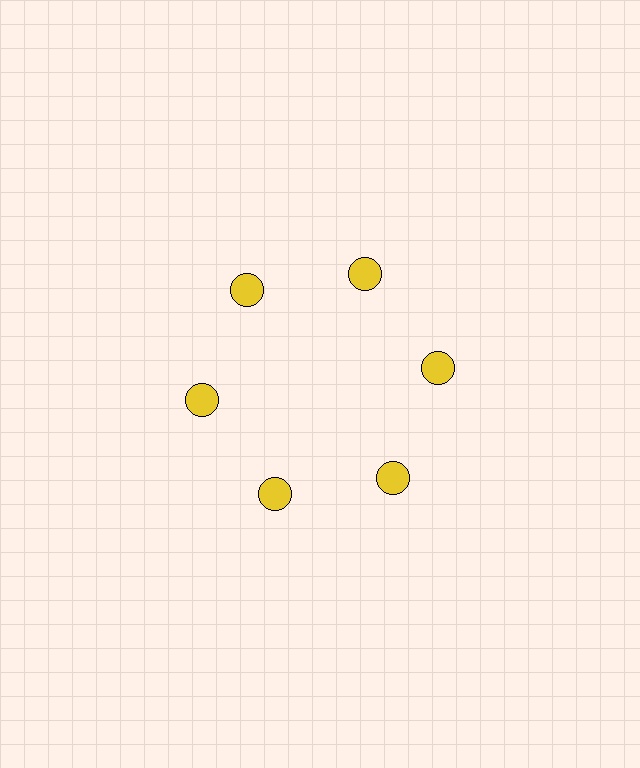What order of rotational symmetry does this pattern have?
This pattern has 6-fold rotational symmetry.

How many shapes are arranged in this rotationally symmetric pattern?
There are 6 shapes, arranged in 6 groups of 1.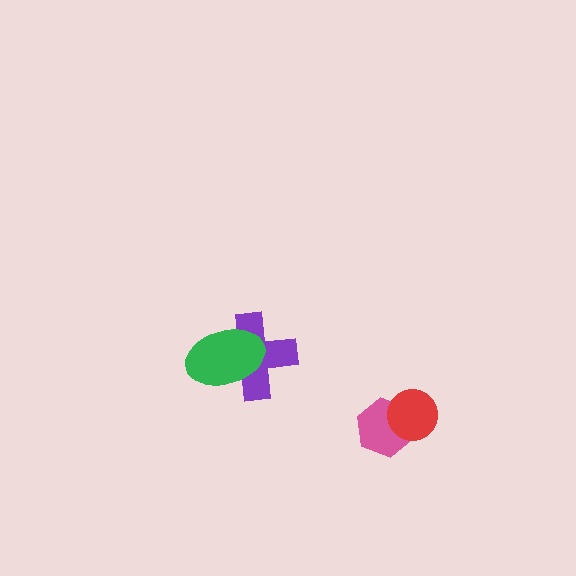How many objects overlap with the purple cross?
1 object overlaps with the purple cross.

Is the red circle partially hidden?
No, no other shape covers it.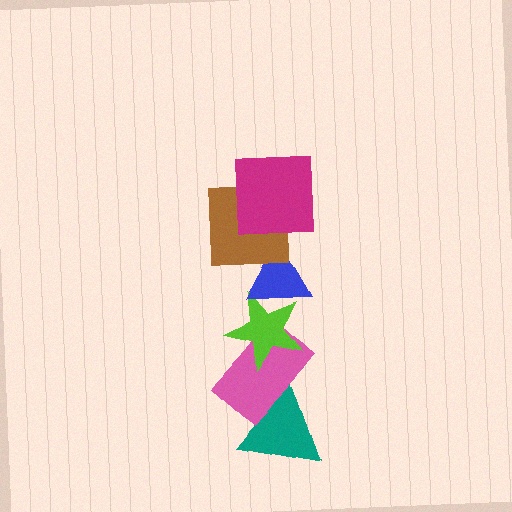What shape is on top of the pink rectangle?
The lime star is on top of the pink rectangle.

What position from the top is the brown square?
The brown square is 2nd from the top.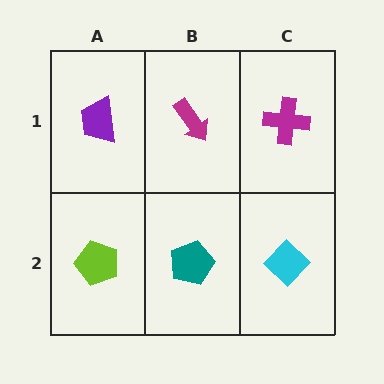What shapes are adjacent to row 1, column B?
A teal pentagon (row 2, column B), a purple trapezoid (row 1, column A), a magenta cross (row 1, column C).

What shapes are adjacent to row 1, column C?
A cyan diamond (row 2, column C), a magenta arrow (row 1, column B).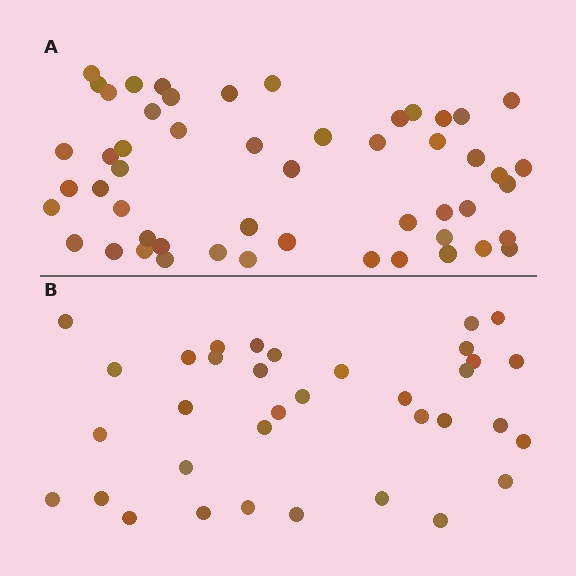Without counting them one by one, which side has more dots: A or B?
Region A (the top region) has more dots.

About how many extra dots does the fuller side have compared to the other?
Region A has approximately 15 more dots than region B.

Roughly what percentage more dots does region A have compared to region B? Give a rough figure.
About 50% more.